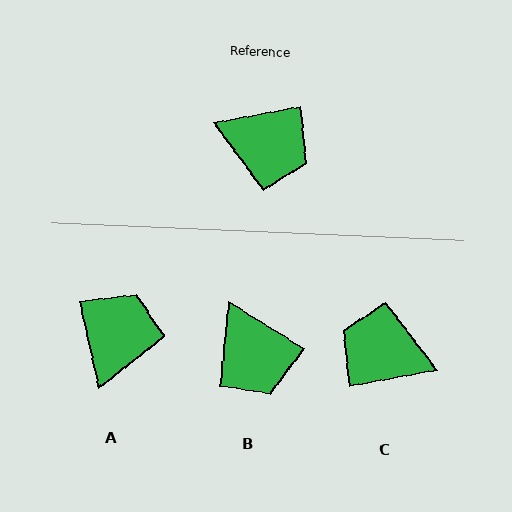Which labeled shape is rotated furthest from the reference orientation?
C, about 180 degrees away.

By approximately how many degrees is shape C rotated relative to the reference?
Approximately 180 degrees clockwise.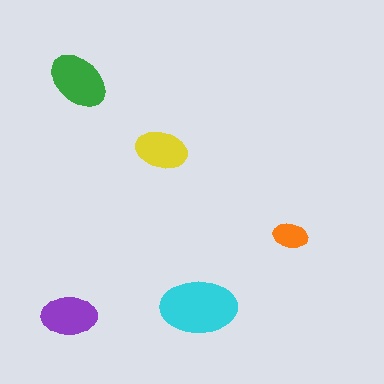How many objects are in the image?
There are 5 objects in the image.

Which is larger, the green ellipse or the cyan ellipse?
The cyan one.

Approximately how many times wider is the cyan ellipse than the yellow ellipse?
About 1.5 times wider.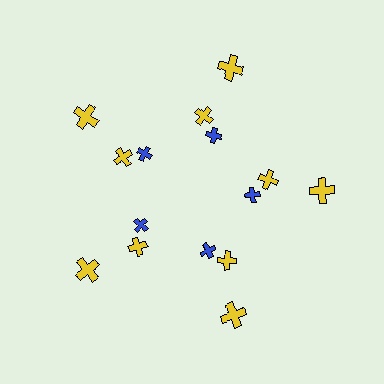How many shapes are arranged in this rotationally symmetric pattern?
There are 15 shapes, arranged in 5 groups of 3.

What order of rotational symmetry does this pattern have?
This pattern has 5-fold rotational symmetry.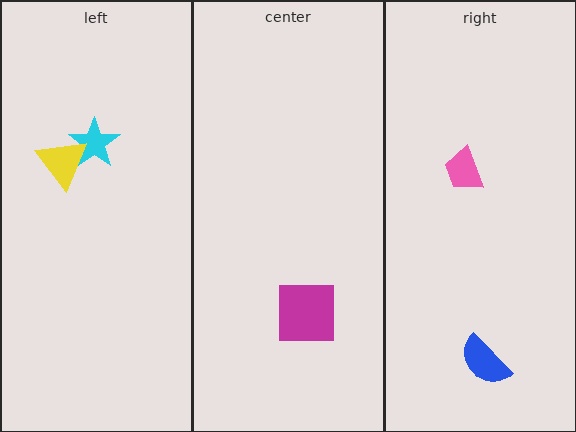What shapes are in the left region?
The cyan star, the yellow triangle.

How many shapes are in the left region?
2.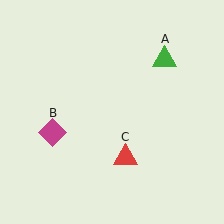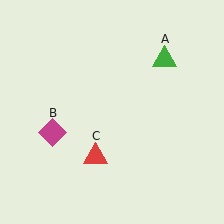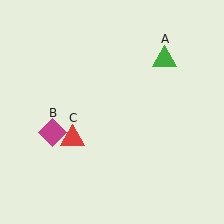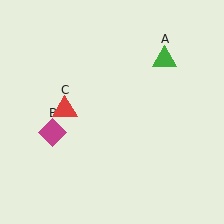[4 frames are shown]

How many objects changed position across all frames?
1 object changed position: red triangle (object C).